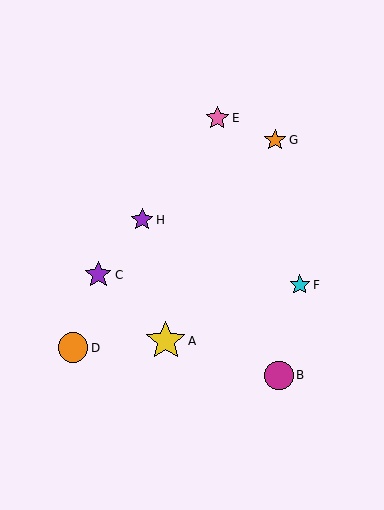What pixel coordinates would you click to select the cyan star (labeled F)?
Click at (300, 285) to select the cyan star F.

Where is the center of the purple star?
The center of the purple star is at (142, 220).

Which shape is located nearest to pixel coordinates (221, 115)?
The pink star (labeled E) at (217, 118) is nearest to that location.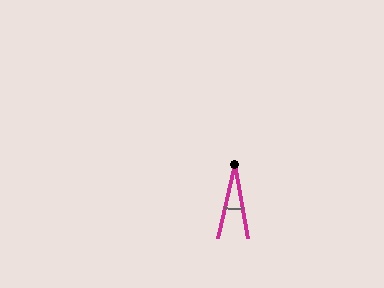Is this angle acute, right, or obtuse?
It is acute.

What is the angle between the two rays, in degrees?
Approximately 23 degrees.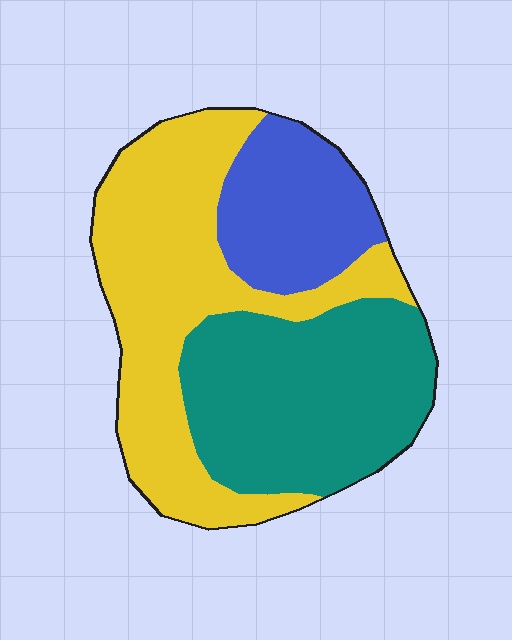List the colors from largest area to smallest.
From largest to smallest: yellow, teal, blue.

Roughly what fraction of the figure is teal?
Teal takes up about three eighths (3/8) of the figure.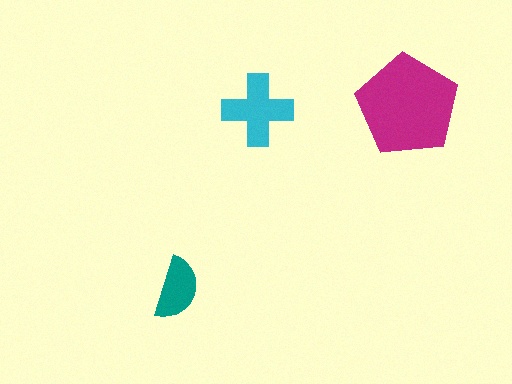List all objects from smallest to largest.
The teal semicircle, the cyan cross, the magenta pentagon.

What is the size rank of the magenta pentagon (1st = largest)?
1st.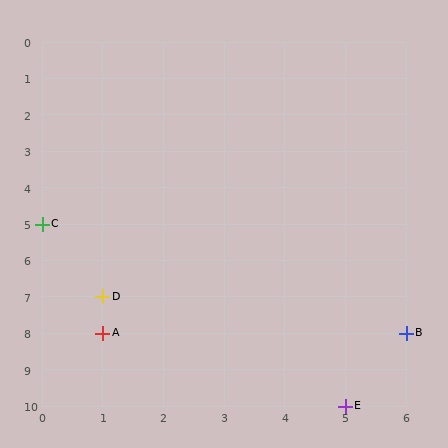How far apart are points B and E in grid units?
Points B and E are 1 column and 2 rows apart (about 2.2 grid units diagonally).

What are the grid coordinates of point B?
Point B is at grid coordinates (6, 8).